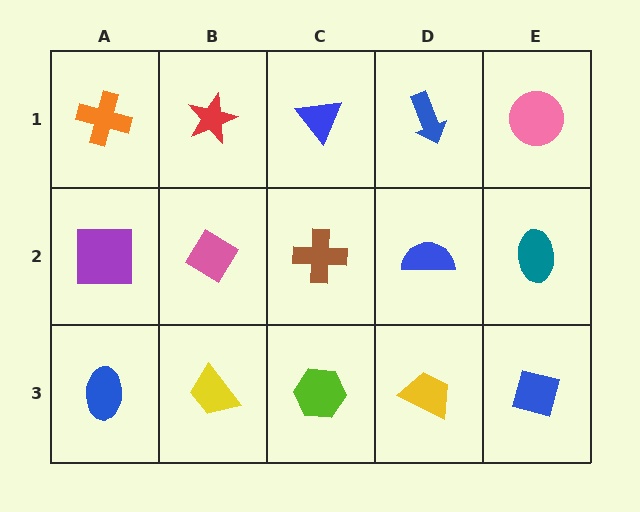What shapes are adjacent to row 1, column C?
A brown cross (row 2, column C), a red star (row 1, column B), a blue arrow (row 1, column D).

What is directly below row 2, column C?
A lime hexagon.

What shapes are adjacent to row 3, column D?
A blue semicircle (row 2, column D), a lime hexagon (row 3, column C), a blue square (row 3, column E).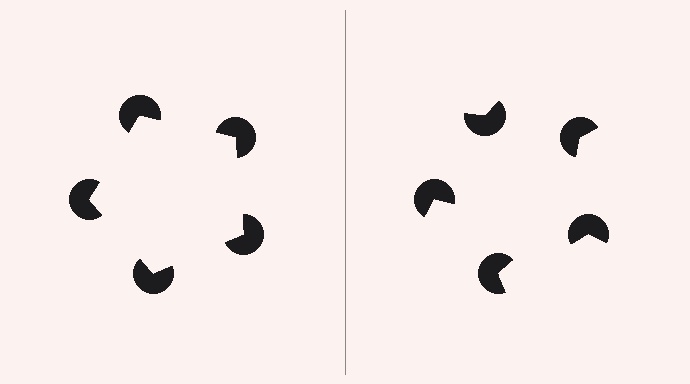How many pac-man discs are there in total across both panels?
10 — 5 on each side.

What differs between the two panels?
The pac-man discs are positioned identically on both sides; only the wedge orientations differ. On the left they align to a pentagon; on the right they are misaligned.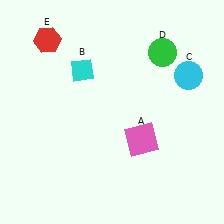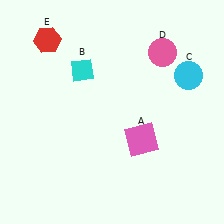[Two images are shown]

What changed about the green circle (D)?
In Image 1, D is green. In Image 2, it changed to pink.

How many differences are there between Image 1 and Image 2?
There is 1 difference between the two images.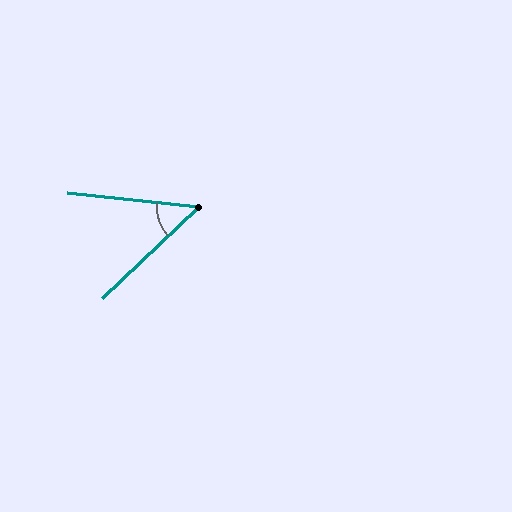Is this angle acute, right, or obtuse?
It is acute.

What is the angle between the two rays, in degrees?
Approximately 49 degrees.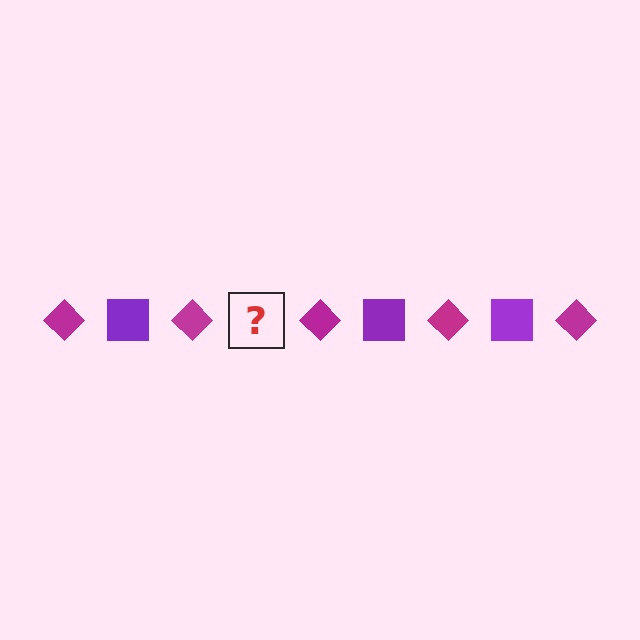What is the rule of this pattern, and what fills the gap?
The rule is that the pattern alternates between magenta diamond and purple square. The gap should be filled with a purple square.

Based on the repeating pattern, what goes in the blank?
The blank should be a purple square.